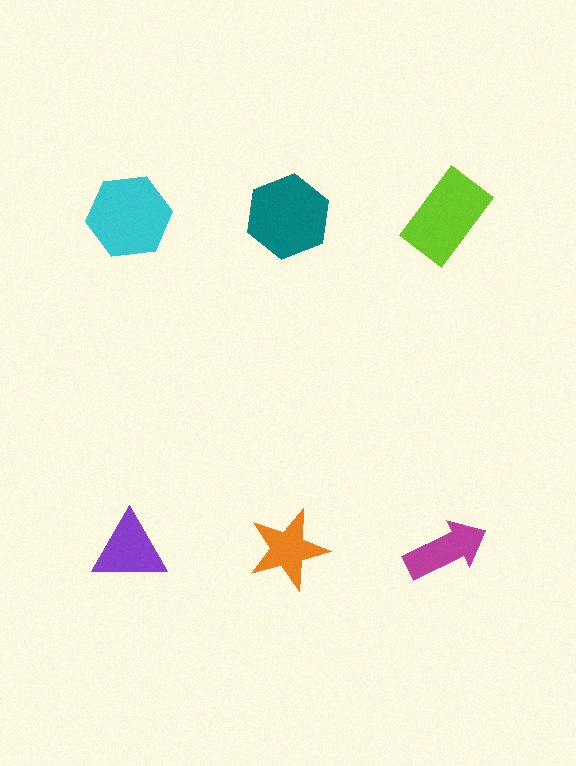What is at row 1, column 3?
A lime rectangle.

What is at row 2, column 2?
An orange star.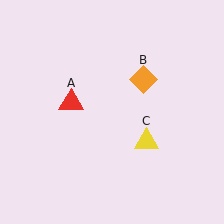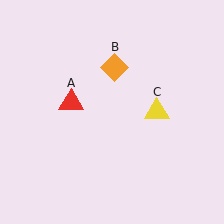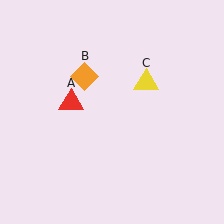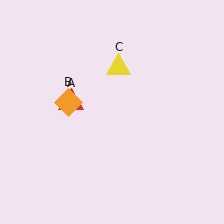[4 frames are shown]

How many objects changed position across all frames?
2 objects changed position: orange diamond (object B), yellow triangle (object C).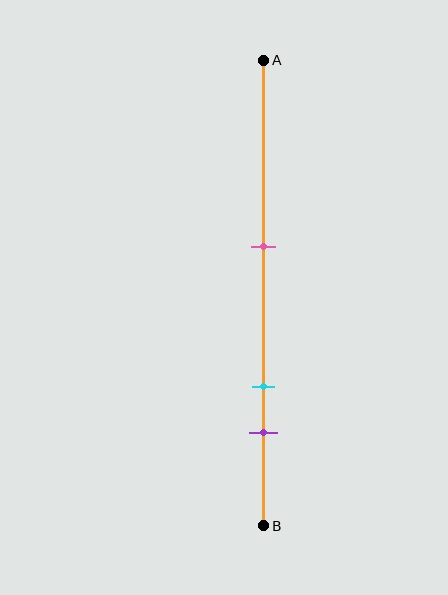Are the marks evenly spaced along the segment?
No, the marks are not evenly spaced.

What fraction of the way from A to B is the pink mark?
The pink mark is approximately 40% (0.4) of the way from A to B.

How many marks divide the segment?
There are 3 marks dividing the segment.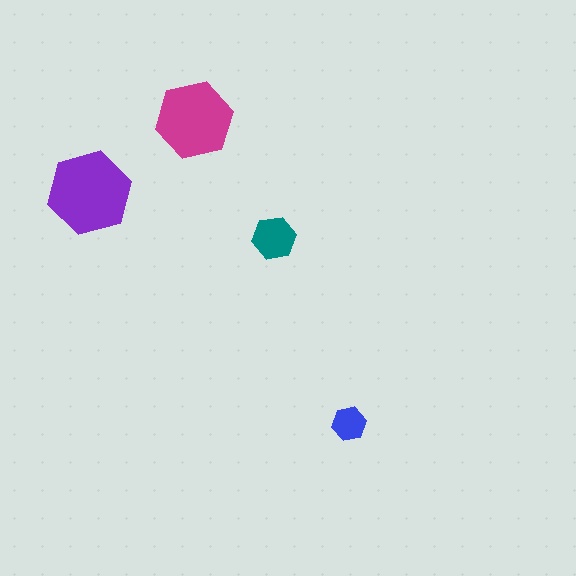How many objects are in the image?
There are 4 objects in the image.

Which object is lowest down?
The blue hexagon is bottommost.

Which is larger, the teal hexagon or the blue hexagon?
The teal one.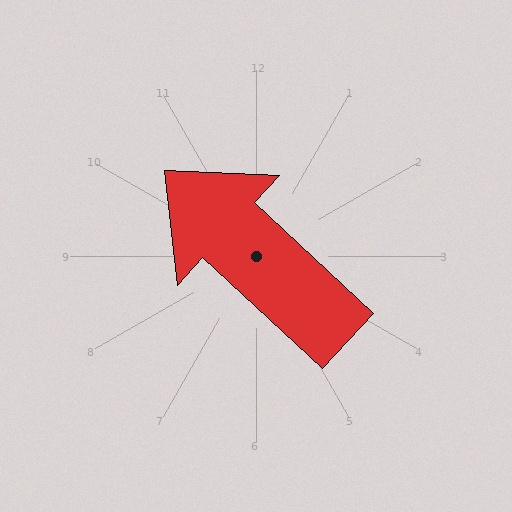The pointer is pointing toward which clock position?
Roughly 10 o'clock.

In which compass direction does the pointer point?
Northwest.